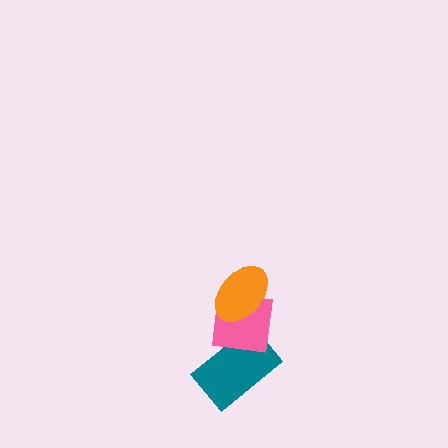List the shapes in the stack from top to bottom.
From top to bottom: the orange ellipse, the pink square, the teal rectangle.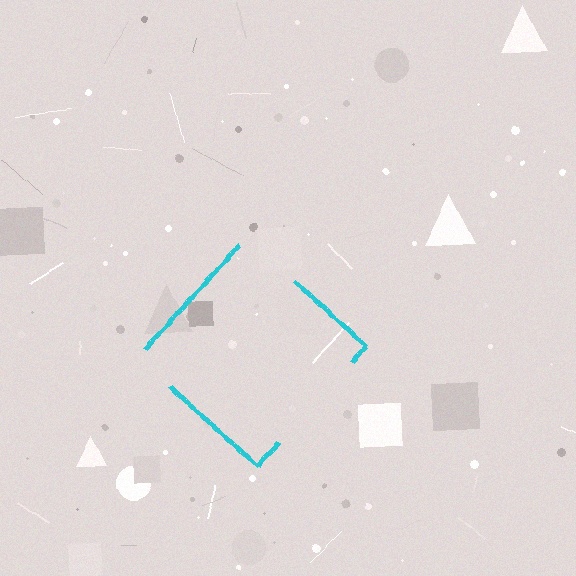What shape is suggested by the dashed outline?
The dashed outline suggests a diamond.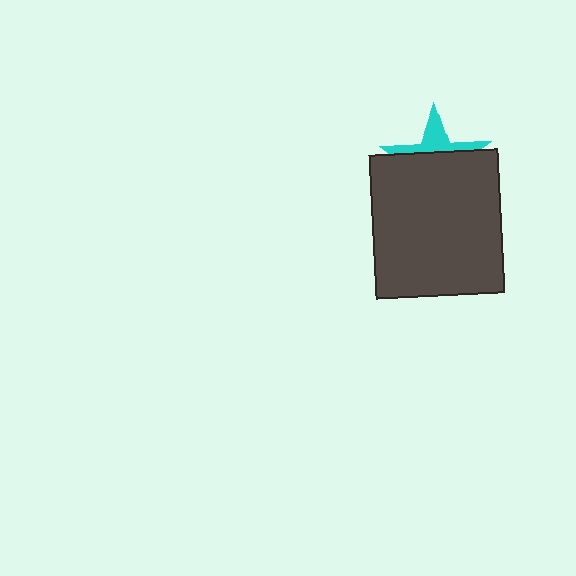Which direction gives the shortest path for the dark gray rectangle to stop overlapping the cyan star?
Moving down gives the shortest separation.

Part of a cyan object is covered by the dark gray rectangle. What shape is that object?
It is a star.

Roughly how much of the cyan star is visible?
A small part of it is visible (roughly 35%).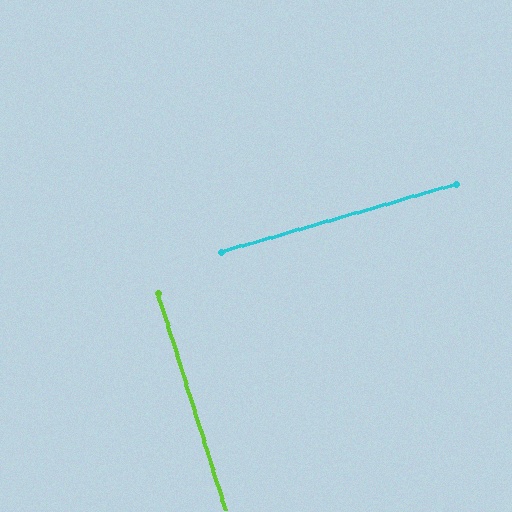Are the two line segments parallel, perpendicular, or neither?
Perpendicular — they meet at approximately 89°.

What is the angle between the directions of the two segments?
Approximately 89 degrees.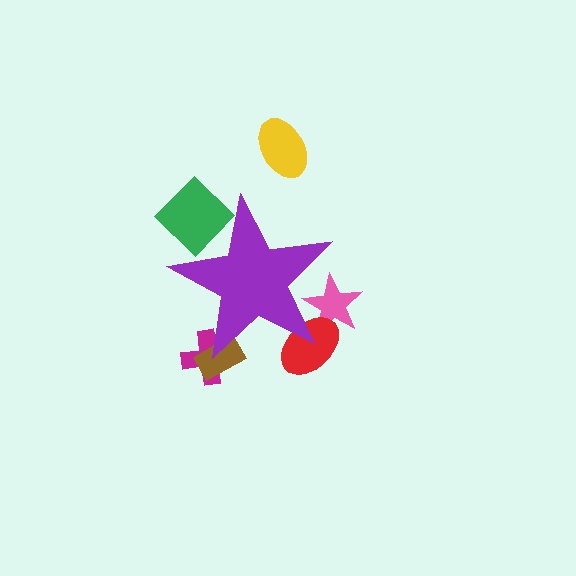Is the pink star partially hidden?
Yes, the pink star is partially hidden behind the purple star.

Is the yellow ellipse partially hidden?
No, the yellow ellipse is fully visible.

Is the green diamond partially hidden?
Yes, the green diamond is partially hidden behind the purple star.